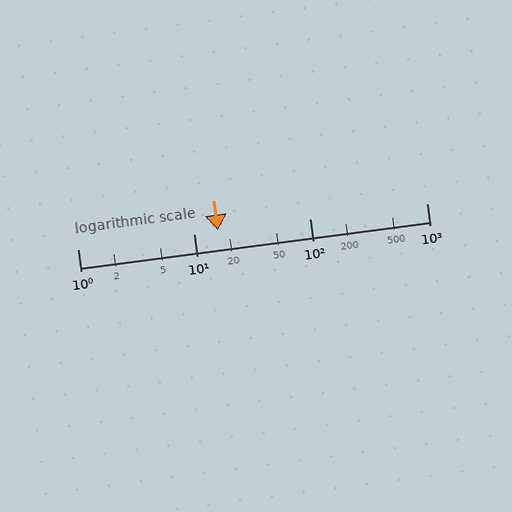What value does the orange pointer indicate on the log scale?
The pointer indicates approximately 16.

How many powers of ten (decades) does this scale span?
The scale spans 3 decades, from 1 to 1000.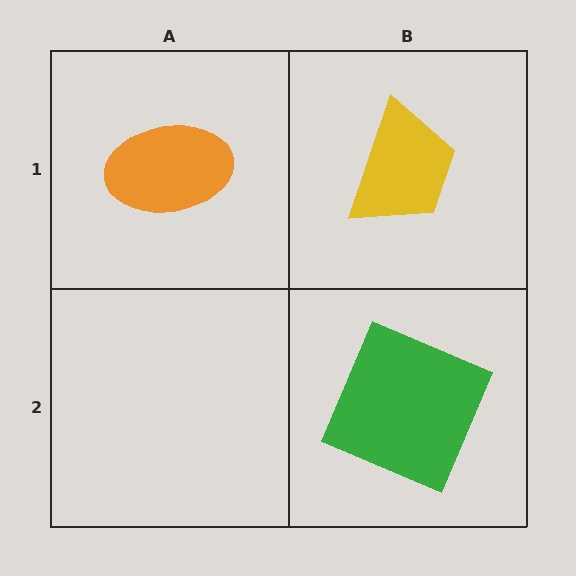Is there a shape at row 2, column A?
No, that cell is empty.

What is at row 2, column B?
A green square.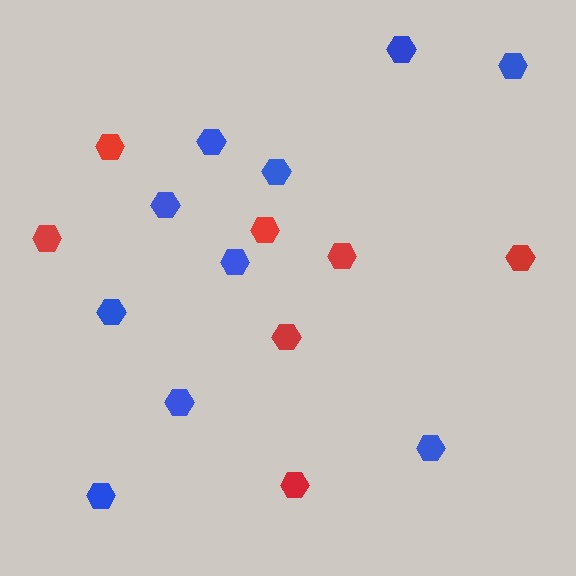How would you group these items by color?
There are 2 groups: one group of blue hexagons (10) and one group of red hexagons (7).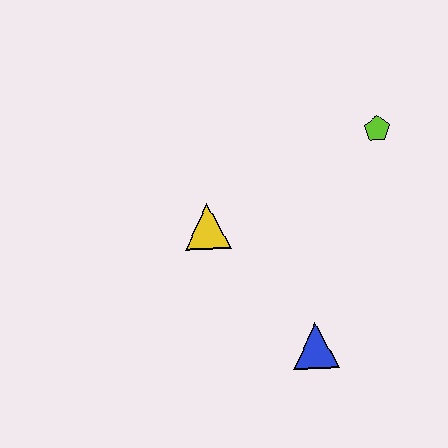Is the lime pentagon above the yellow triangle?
Yes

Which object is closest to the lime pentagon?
The yellow triangle is closest to the lime pentagon.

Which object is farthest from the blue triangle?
The lime pentagon is farthest from the blue triangle.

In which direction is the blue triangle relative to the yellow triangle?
The blue triangle is below the yellow triangle.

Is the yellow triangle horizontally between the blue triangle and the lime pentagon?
No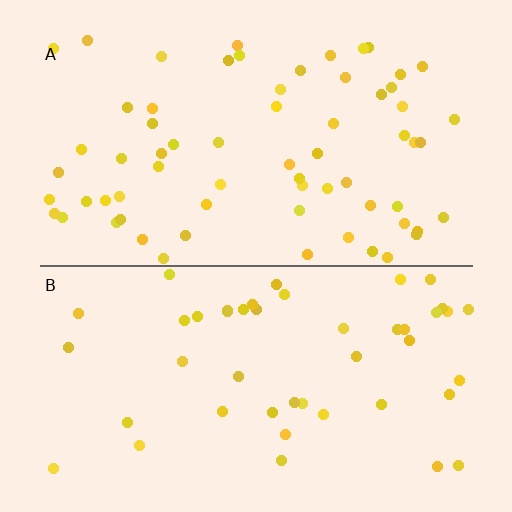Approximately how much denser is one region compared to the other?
Approximately 1.4× — region A over region B.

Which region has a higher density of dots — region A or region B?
A (the top).